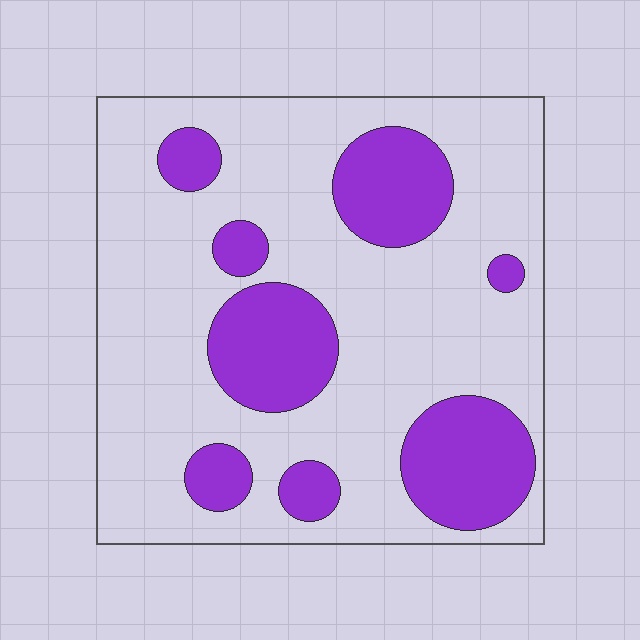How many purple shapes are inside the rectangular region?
8.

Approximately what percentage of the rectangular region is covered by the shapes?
Approximately 25%.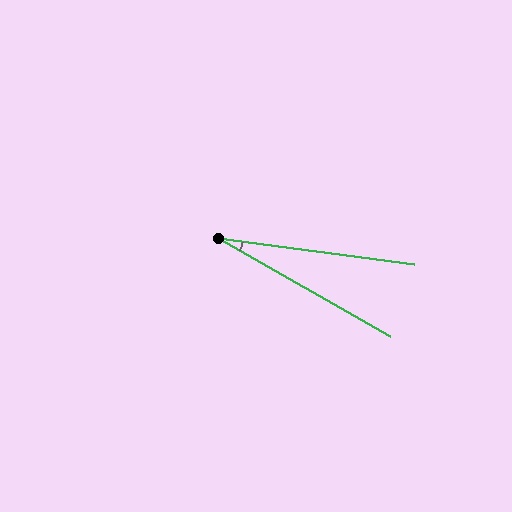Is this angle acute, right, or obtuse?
It is acute.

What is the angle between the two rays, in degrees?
Approximately 22 degrees.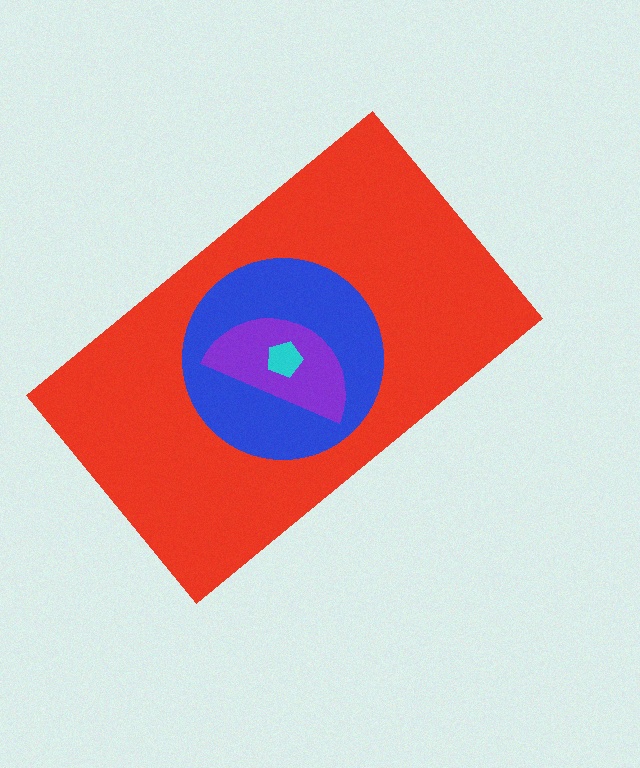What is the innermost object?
The cyan pentagon.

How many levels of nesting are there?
4.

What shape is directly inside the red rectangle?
The blue circle.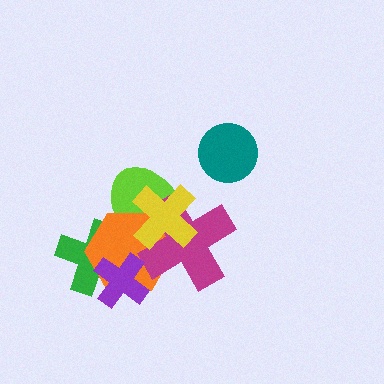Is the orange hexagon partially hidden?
Yes, it is partially covered by another shape.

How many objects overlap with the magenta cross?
3 objects overlap with the magenta cross.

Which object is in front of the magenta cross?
The yellow cross is in front of the magenta cross.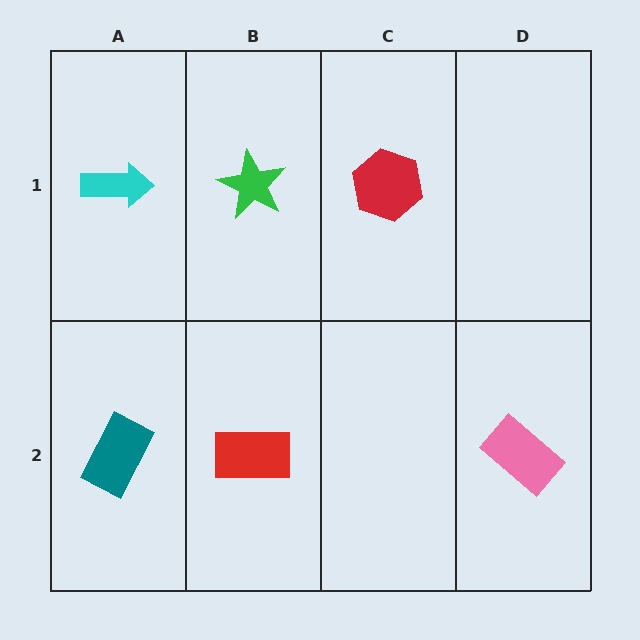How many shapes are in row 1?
3 shapes.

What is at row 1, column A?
A cyan arrow.